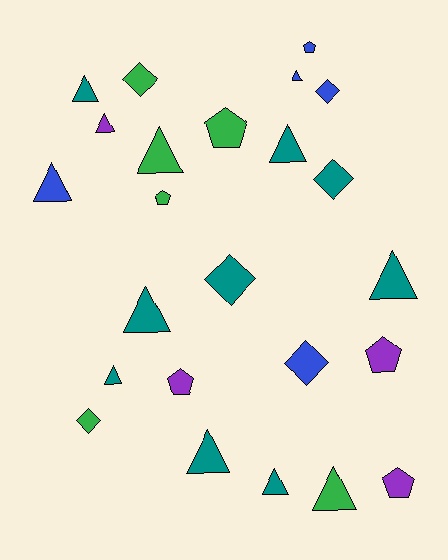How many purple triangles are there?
There is 1 purple triangle.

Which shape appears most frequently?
Triangle, with 12 objects.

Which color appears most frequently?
Teal, with 9 objects.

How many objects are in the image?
There are 24 objects.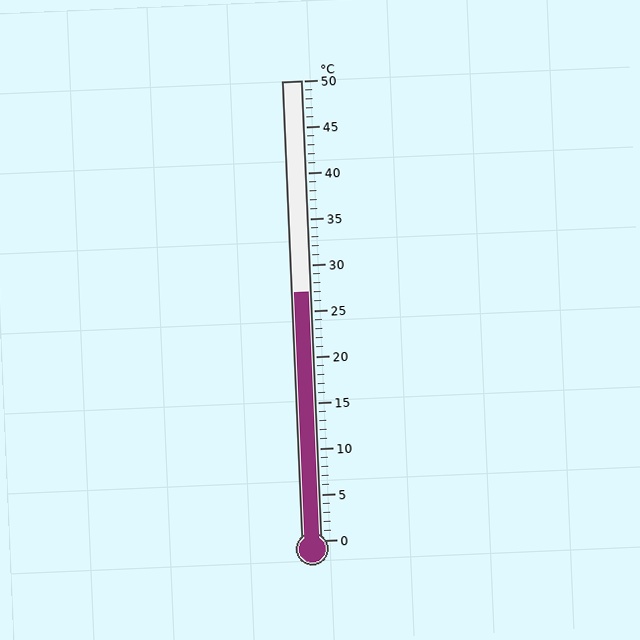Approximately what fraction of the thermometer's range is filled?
The thermometer is filled to approximately 55% of its range.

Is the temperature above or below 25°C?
The temperature is above 25°C.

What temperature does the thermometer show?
The thermometer shows approximately 27°C.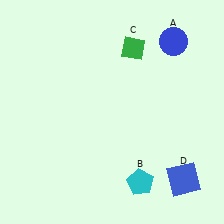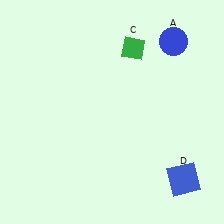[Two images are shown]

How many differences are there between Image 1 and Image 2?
There is 1 difference between the two images.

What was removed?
The cyan pentagon (B) was removed in Image 2.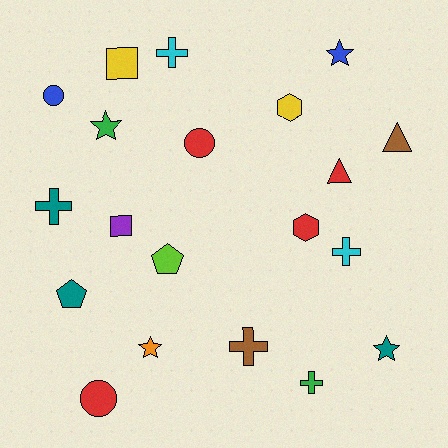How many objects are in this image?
There are 20 objects.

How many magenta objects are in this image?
There are no magenta objects.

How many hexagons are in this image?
There are 2 hexagons.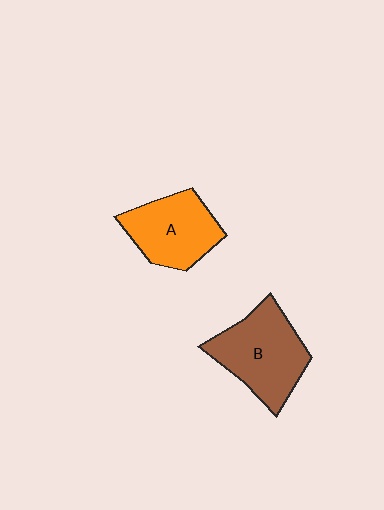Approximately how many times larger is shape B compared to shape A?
Approximately 1.2 times.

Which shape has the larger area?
Shape B (brown).